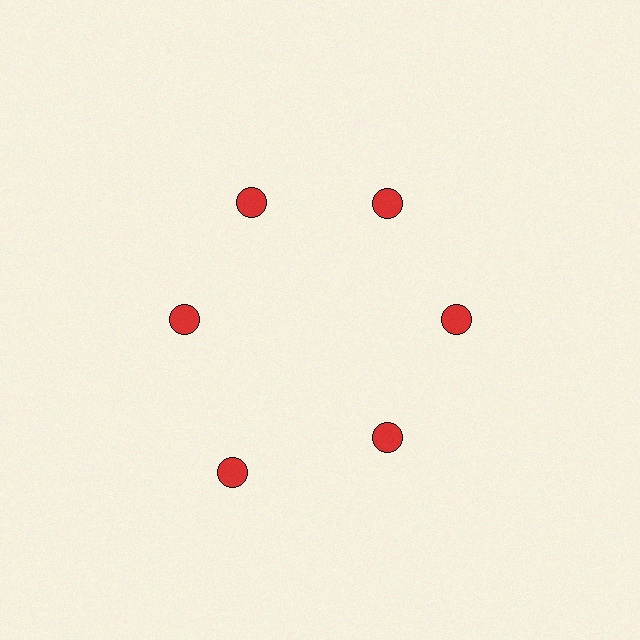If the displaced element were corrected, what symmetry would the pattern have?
It would have 6-fold rotational symmetry — the pattern would map onto itself every 60 degrees.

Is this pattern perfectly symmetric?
No. The 6 red circles are arranged in a ring, but one element near the 7 o'clock position is pushed outward from the center, breaking the 6-fold rotational symmetry.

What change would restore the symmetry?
The symmetry would be restored by moving it inward, back onto the ring so that all 6 circles sit at equal angles and equal distance from the center.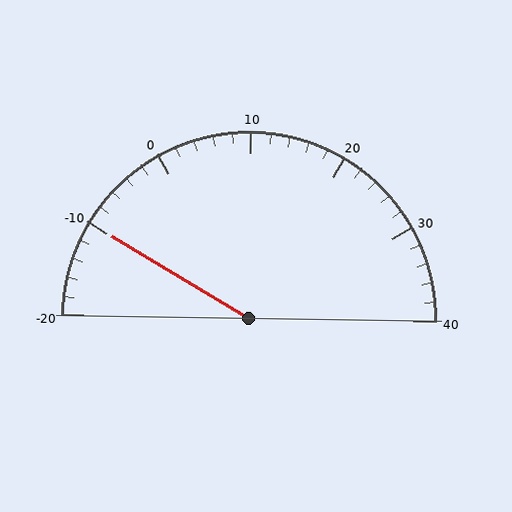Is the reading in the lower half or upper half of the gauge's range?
The reading is in the lower half of the range (-20 to 40).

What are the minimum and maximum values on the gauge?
The gauge ranges from -20 to 40.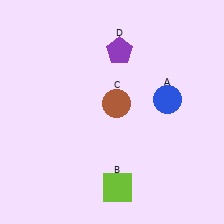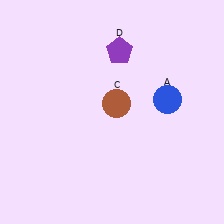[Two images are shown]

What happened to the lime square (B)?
The lime square (B) was removed in Image 2. It was in the bottom-right area of Image 1.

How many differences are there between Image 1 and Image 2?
There is 1 difference between the two images.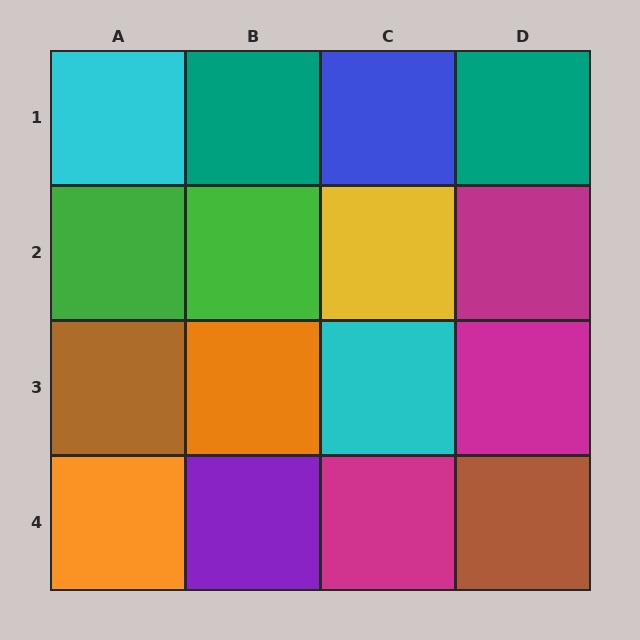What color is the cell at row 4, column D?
Brown.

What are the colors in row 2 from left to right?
Green, green, yellow, magenta.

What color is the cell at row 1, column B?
Teal.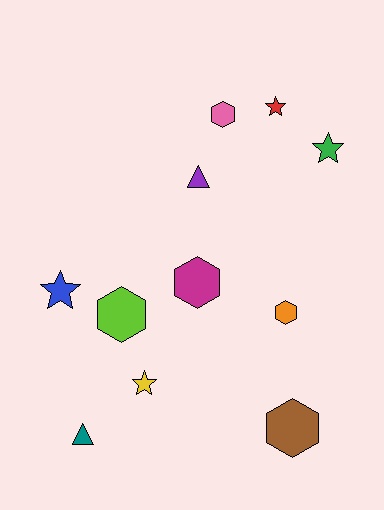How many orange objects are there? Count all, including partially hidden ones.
There is 1 orange object.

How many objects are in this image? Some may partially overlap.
There are 11 objects.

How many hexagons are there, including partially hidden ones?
There are 5 hexagons.